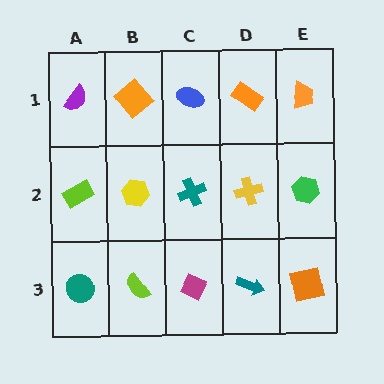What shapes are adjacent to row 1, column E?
A green hexagon (row 2, column E), an orange rectangle (row 1, column D).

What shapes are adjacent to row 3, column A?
A lime rectangle (row 2, column A), a lime semicircle (row 3, column B).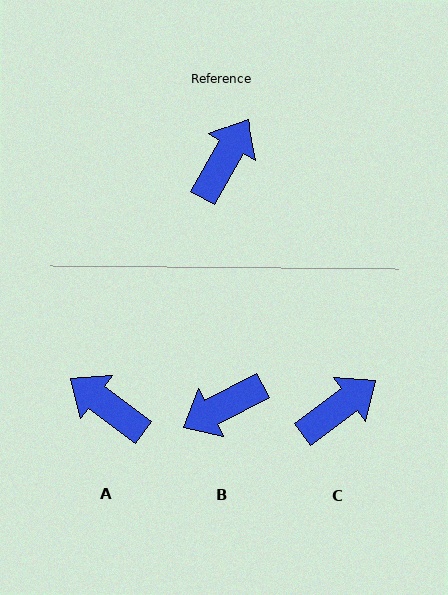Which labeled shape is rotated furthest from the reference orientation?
B, about 148 degrees away.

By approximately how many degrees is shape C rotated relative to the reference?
Approximately 24 degrees clockwise.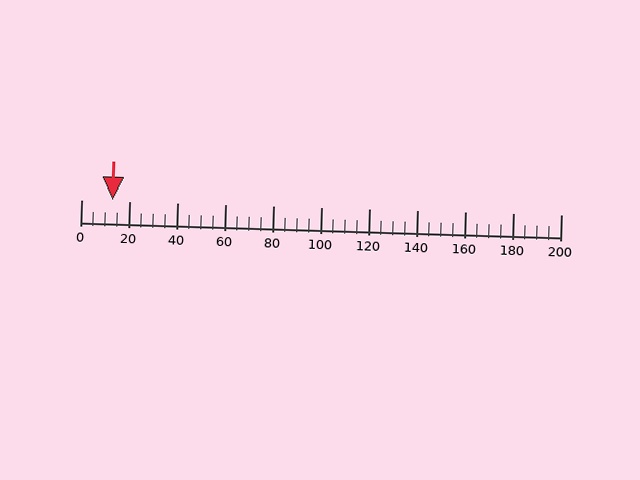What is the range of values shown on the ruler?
The ruler shows values from 0 to 200.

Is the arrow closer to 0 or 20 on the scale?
The arrow is closer to 20.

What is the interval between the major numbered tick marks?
The major tick marks are spaced 20 units apart.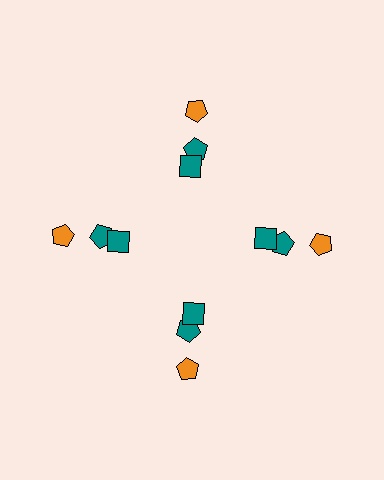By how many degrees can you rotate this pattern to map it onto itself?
The pattern maps onto itself every 90 degrees of rotation.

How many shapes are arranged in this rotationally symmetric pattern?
There are 12 shapes, arranged in 4 groups of 3.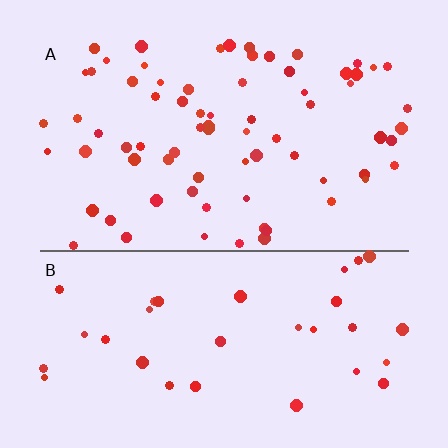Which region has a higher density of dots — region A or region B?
A (the top).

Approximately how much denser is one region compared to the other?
Approximately 2.1× — region A over region B.